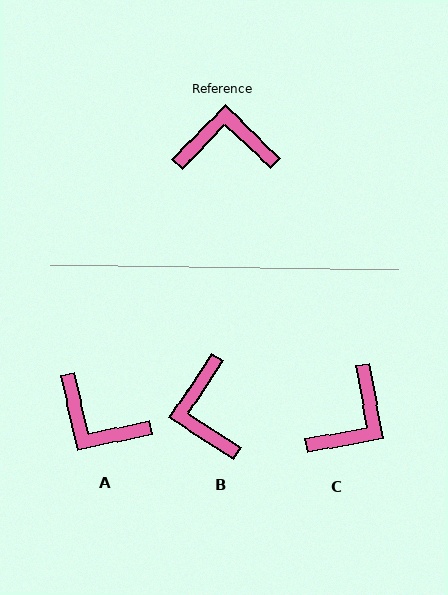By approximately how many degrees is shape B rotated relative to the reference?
Approximately 101 degrees counter-clockwise.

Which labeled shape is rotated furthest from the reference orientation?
A, about 146 degrees away.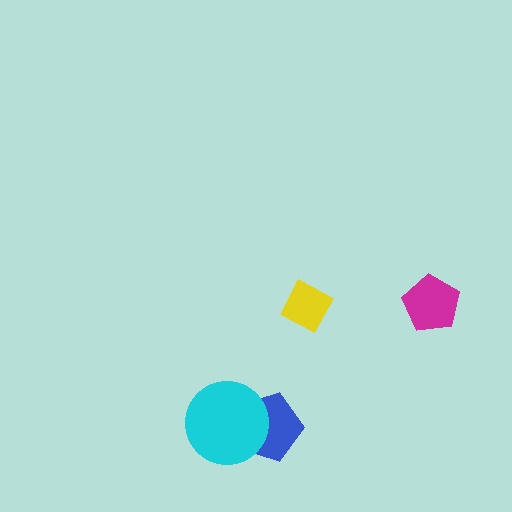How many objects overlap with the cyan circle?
1 object overlaps with the cyan circle.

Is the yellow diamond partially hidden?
No, no other shape covers it.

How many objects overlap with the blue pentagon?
1 object overlaps with the blue pentagon.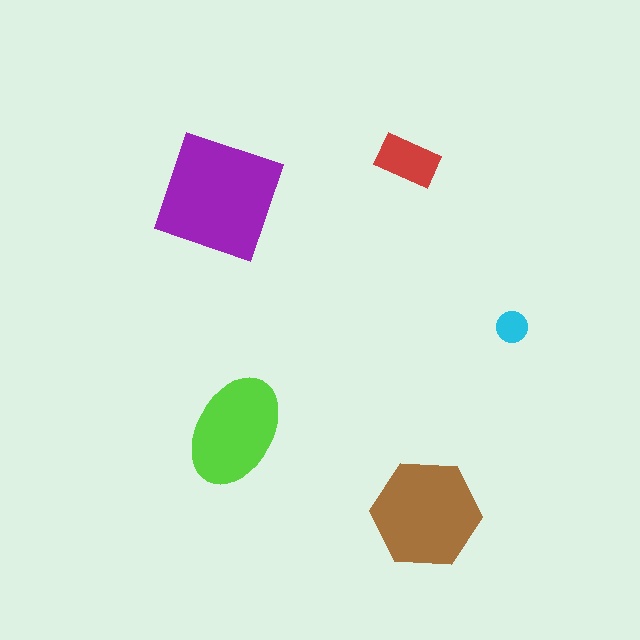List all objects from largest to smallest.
The purple square, the brown hexagon, the lime ellipse, the red rectangle, the cyan circle.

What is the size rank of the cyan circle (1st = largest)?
5th.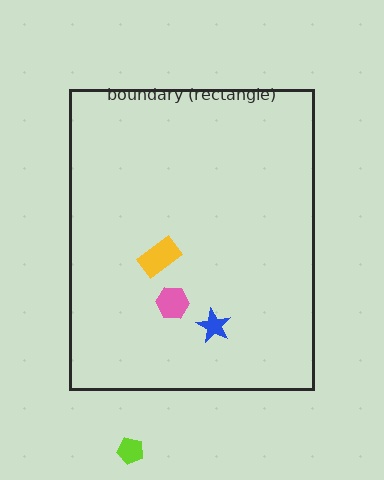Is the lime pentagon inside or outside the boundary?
Outside.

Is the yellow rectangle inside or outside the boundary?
Inside.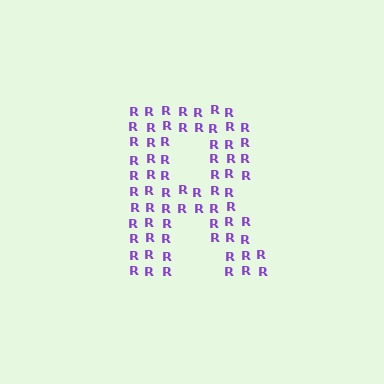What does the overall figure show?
The overall figure shows the letter R.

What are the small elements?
The small elements are letter R's.